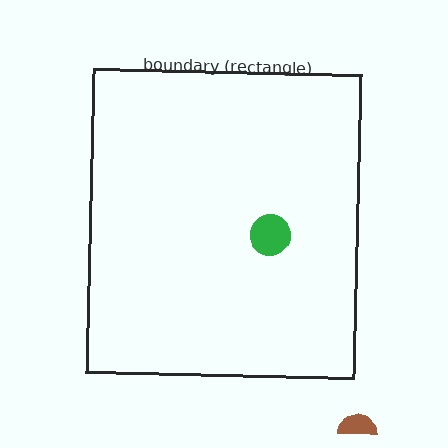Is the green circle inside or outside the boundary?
Inside.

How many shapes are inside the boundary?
1 inside, 1 outside.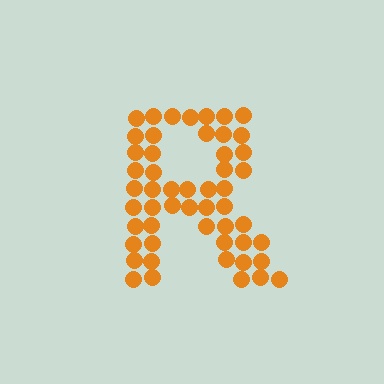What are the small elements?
The small elements are circles.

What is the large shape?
The large shape is the letter R.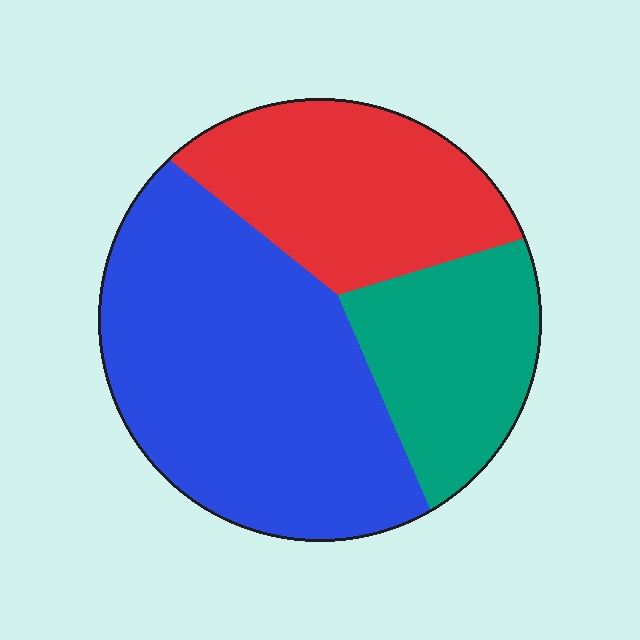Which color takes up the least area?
Teal, at roughly 20%.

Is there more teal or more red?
Red.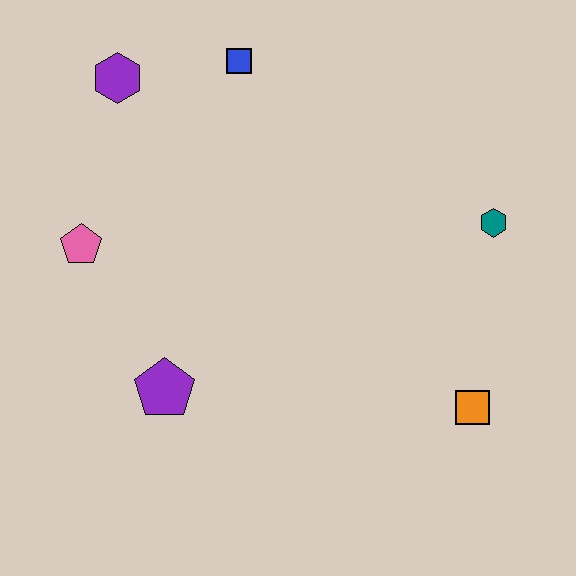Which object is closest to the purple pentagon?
The pink pentagon is closest to the purple pentagon.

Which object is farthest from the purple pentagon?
The teal hexagon is farthest from the purple pentagon.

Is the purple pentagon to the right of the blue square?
No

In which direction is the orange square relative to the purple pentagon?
The orange square is to the right of the purple pentagon.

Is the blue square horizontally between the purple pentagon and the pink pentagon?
No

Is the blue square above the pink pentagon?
Yes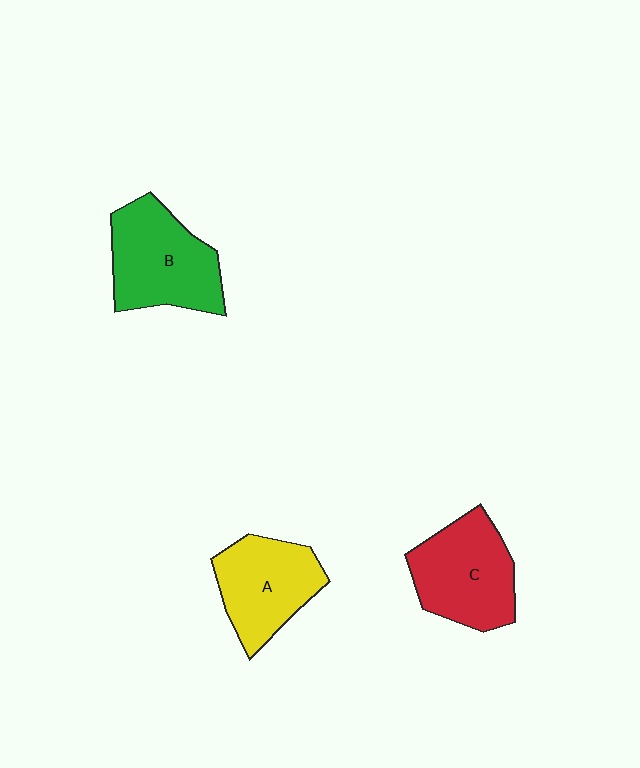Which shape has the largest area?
Shape B (green).